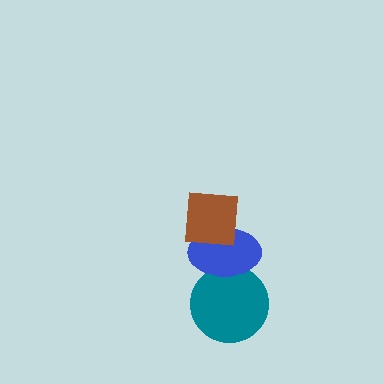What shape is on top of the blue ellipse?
The brown square is on top of the blue ellipse.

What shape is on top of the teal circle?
The blue ellipse is on top of the teal circle.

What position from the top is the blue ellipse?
The blue ellipse is 2nd from the top.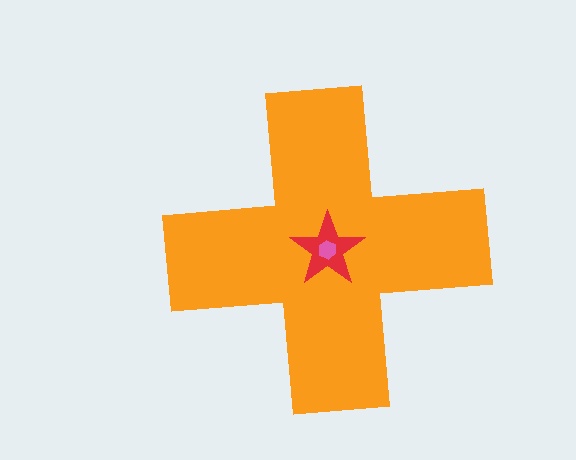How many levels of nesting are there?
3.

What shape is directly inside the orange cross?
The red star.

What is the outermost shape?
The orange cross.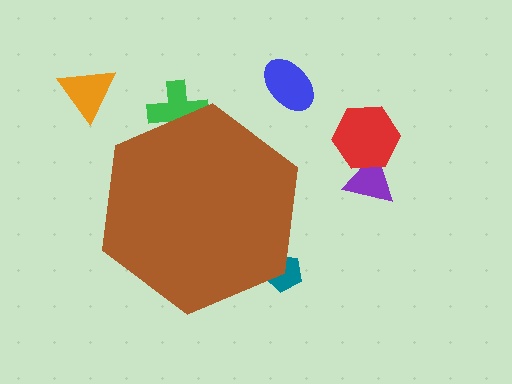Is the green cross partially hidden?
Yes, the green cross is partially hidden behind the brown hexagon.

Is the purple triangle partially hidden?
No, the purple triangle is fully visible.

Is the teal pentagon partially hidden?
Yes, the teal pentagon is partially hidden behind the brown hexagon.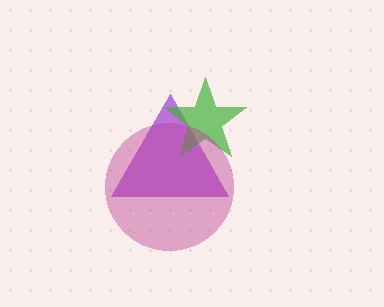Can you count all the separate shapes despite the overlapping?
Yes, there are 3 separate shapes.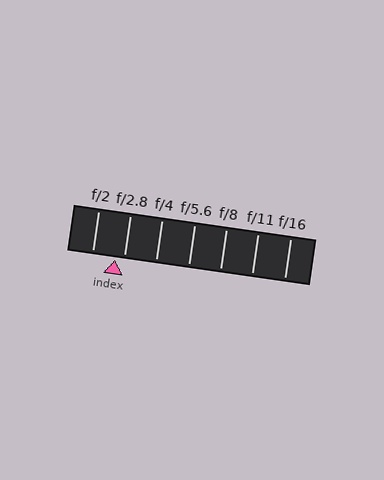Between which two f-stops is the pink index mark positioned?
The index mark is between f/2 and f/2.8.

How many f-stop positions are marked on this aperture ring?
There are 7 f-stop positions marked.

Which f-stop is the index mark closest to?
The index mark is closest to f/2.8.